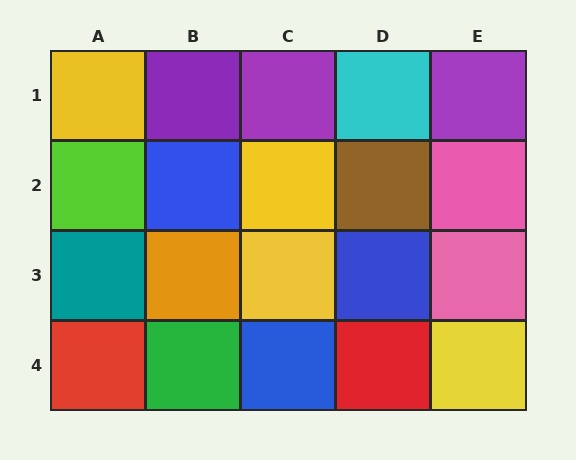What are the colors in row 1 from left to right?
Yellow, purple, purple, cyan, purple.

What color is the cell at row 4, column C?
Blue.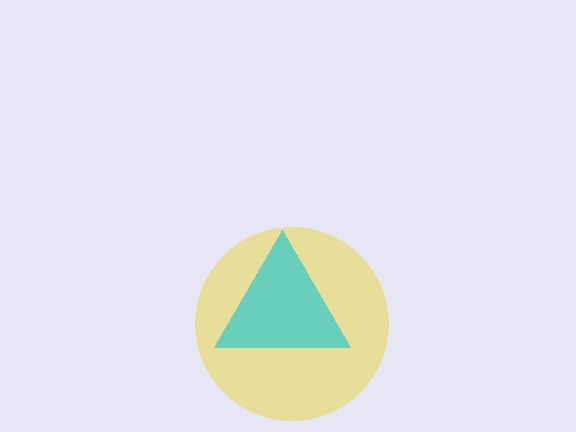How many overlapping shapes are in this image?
There are 2 overlapping shapes in the image.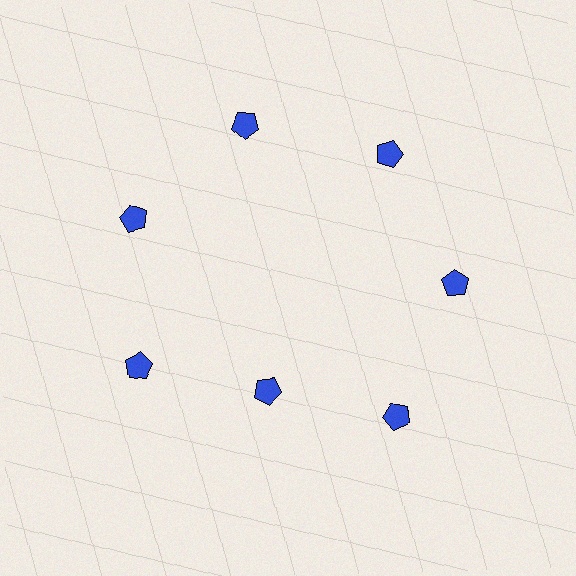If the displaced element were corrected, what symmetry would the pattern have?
It would have 7-fold rotational symmetry — the pattern would map onto itself every 51 degrees.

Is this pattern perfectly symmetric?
No. The 7 blue pentagons are arranged in a ring, but one element near the 6 o'clock position is pulled inward toward the center, breaking the 7-fold rotational symmetry.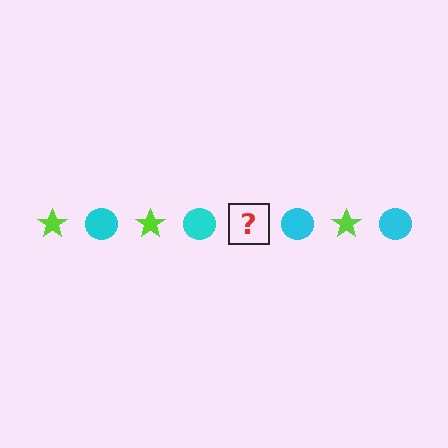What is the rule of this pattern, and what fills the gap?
The rule is that the pattern alternates between lime star and cyan circle. The gap should be filled with a lime star.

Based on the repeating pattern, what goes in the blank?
The blank should be a lime star.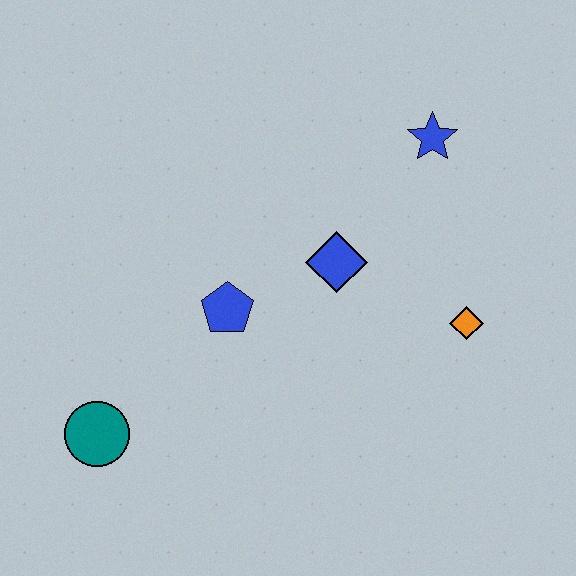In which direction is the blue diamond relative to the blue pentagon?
The blue diamond is to the right of the blue pentagon.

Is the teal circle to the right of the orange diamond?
No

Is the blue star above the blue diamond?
Yes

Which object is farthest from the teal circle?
The blue star is farthest from the teal circle.